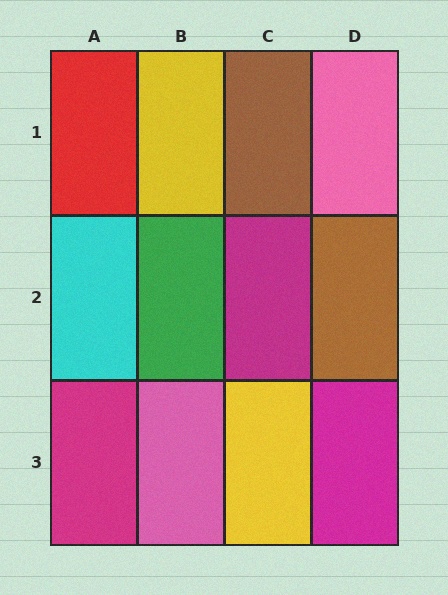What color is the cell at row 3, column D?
Magenta.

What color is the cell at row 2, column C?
Magenta.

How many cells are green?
1 cell is green.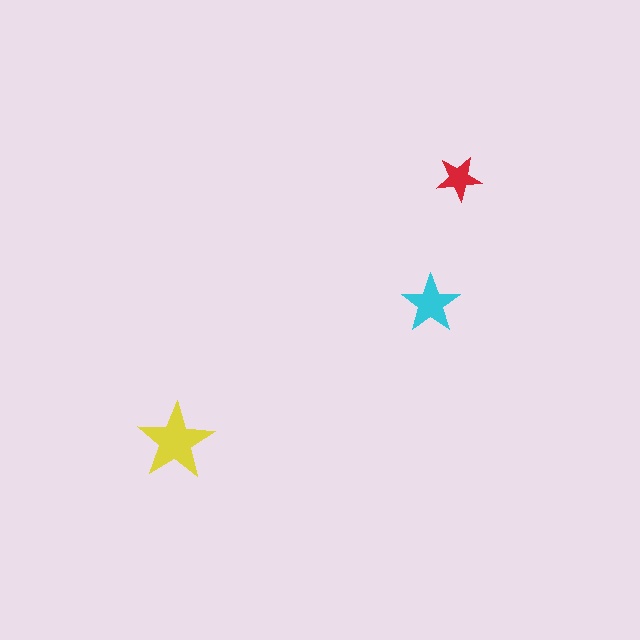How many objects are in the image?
There are 3 objects in the image.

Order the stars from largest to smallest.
the yellow one, the cyan one, the red one.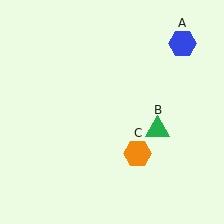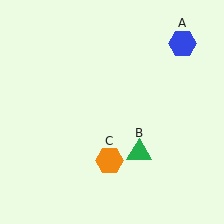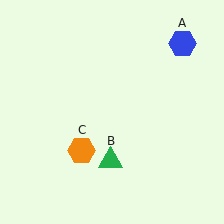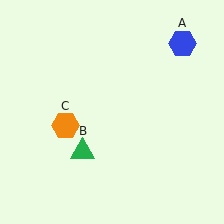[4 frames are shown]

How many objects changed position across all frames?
2 objects changed position: green triangle (object B), orange hexagon (object C).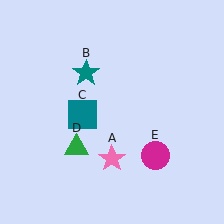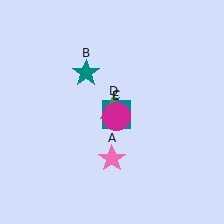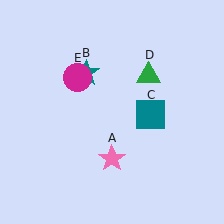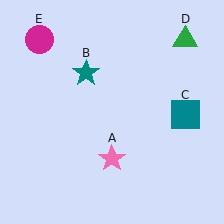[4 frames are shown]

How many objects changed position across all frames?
3 objects changed position: teal square (object C), green triangle (object D), magenta circle (object E).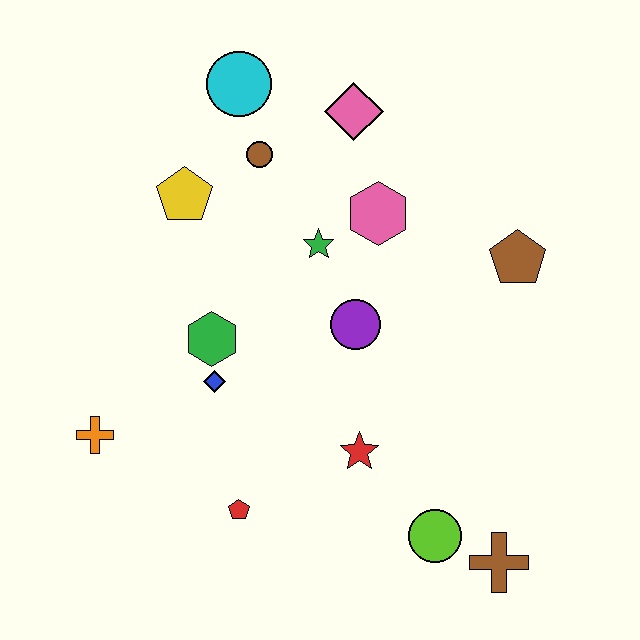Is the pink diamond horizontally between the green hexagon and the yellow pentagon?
No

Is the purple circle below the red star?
No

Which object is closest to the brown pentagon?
The pink hexagon is closest to the brown pentagon.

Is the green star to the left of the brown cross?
Yes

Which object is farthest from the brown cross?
The cyan circle is farthest from the brown cross.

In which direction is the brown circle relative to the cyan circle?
The brown circle is below the cyan circle.